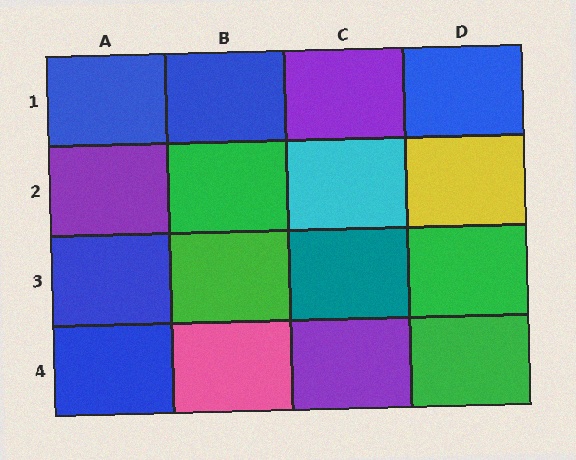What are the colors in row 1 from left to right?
Blue, blue, purple, blue.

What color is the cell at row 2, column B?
Green.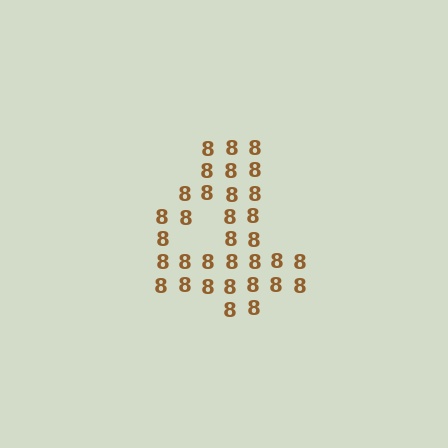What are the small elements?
The small elements are digit 8's.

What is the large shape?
The large shape is the digit 4.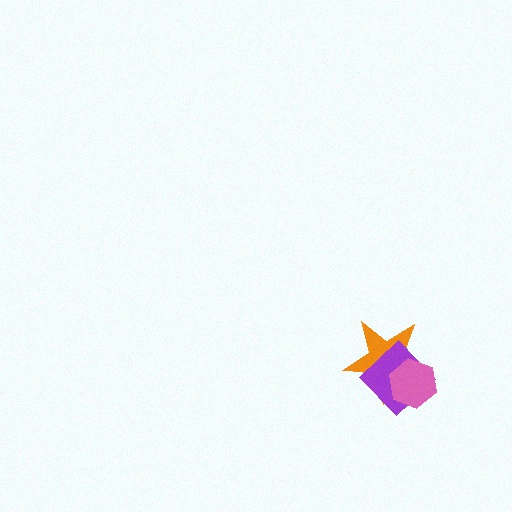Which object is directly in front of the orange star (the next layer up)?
The purple diamond is directly in front of the orange star.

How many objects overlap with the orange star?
2 objects overlap with the orange star.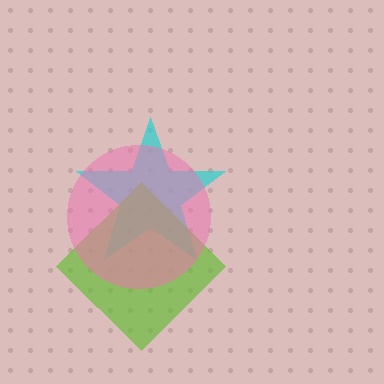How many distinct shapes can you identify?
There are 3 distinct shapes: a cyan star, a lime diamond, a pink circle.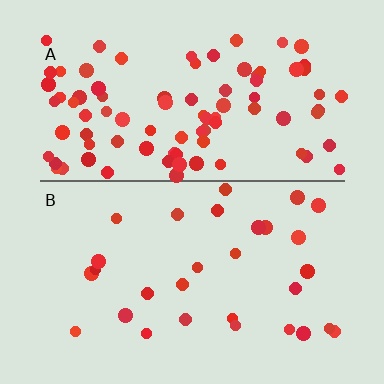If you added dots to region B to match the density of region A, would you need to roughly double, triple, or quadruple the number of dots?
Approximately triple.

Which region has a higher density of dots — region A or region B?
A (the top).